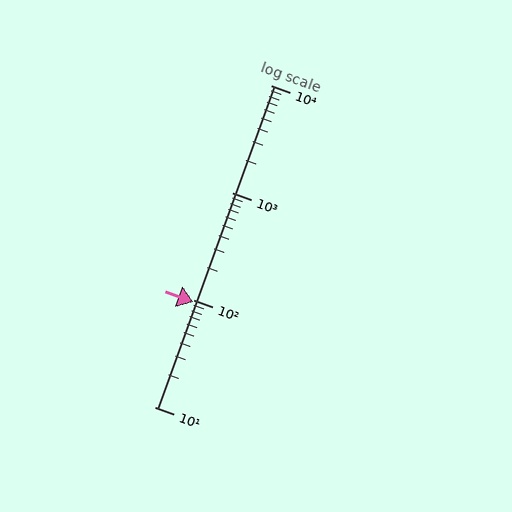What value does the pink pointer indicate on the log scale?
The pointer indicates approximately 96.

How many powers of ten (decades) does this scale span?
The scale spans 3 decades, from 10 to 10000.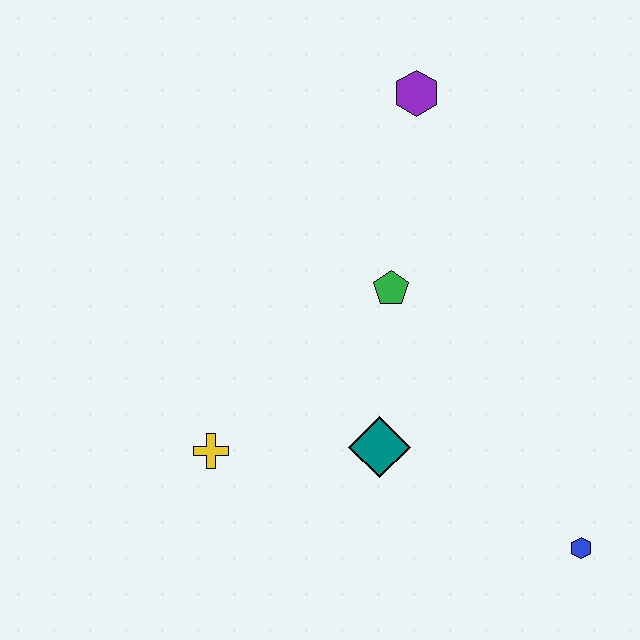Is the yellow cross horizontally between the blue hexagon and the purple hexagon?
No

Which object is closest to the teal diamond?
The green pentagon is closest to the teal diamond.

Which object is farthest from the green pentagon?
The blue hexagon is farthest from the green pentagon.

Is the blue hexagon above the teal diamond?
No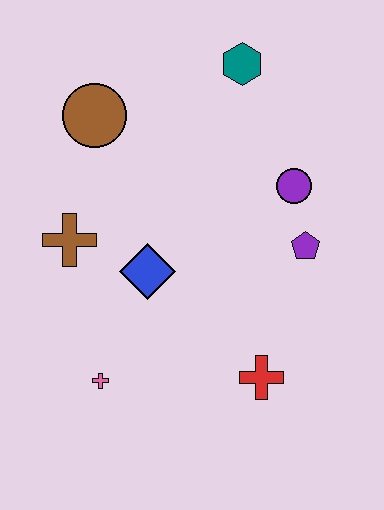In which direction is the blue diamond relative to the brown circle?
The blue diamond is below the brown circle.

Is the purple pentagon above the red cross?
Yes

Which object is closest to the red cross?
The purple pentagon is closest to the red cross.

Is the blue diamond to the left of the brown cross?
No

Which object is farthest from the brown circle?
The red cross is farthest from the brown circle.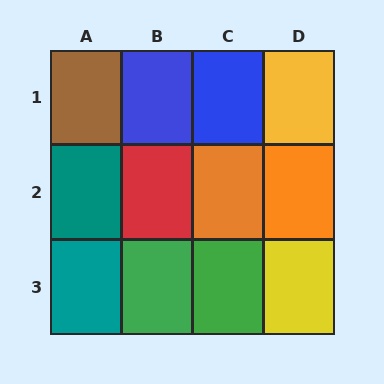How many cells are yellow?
2 cells are yellow.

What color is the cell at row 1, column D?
Yellow.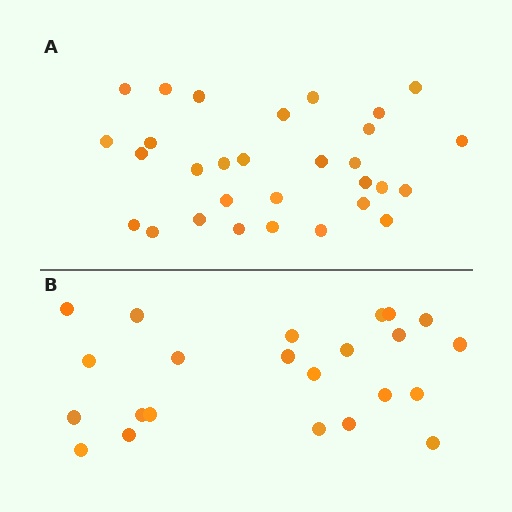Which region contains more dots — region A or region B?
Region A (the top region) has more dots.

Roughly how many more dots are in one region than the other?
Region A has roughly 8 or so more dots than region B.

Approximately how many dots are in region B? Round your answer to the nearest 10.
About 20 dots. (The exact count is 23, which rounds to 20.)